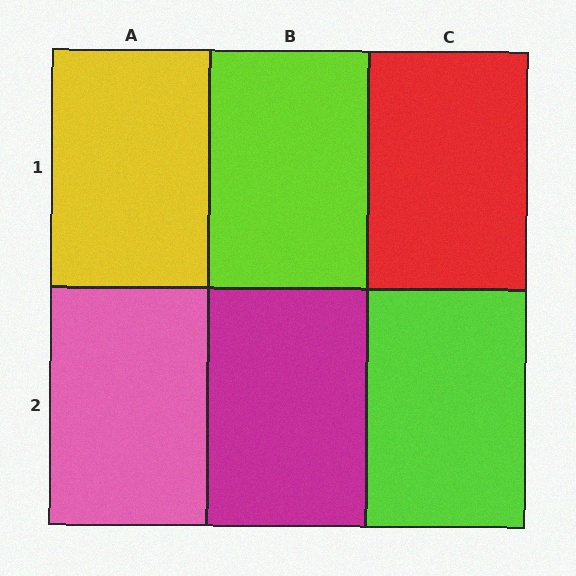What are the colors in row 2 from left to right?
Pink, magenta, lime.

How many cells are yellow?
1 cell is yellow.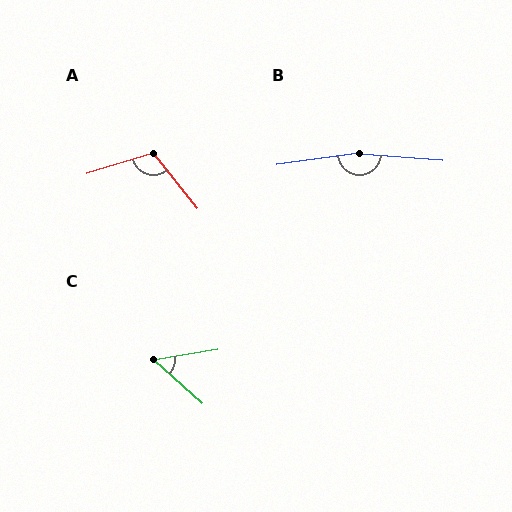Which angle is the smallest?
C, at approximately 51 degrees.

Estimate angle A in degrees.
Approximately 111 degrees.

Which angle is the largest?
B, at approximately 168 degrees.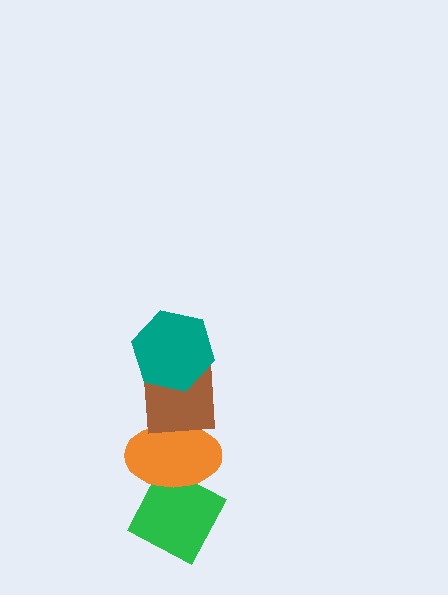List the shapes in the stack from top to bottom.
From top to bottom: the teal hexagon, the brown square, the orange ellipse, the green diamond.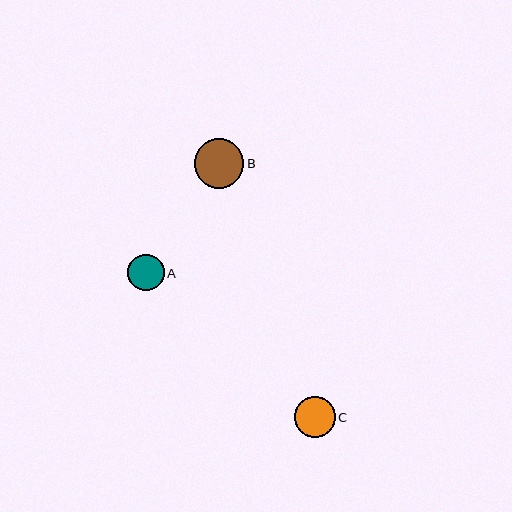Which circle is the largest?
Circle B is the largest with a size of approximately 50 pixels.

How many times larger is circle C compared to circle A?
Circle C is approximately 1.1 times the size of circle A.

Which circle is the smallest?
Circle A is the smallest with a size of approximately 37 pixels.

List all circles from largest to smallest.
From largest to smallest: B, C, A.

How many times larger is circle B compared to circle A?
Circle B is approximately 1.3 times the size of circle A.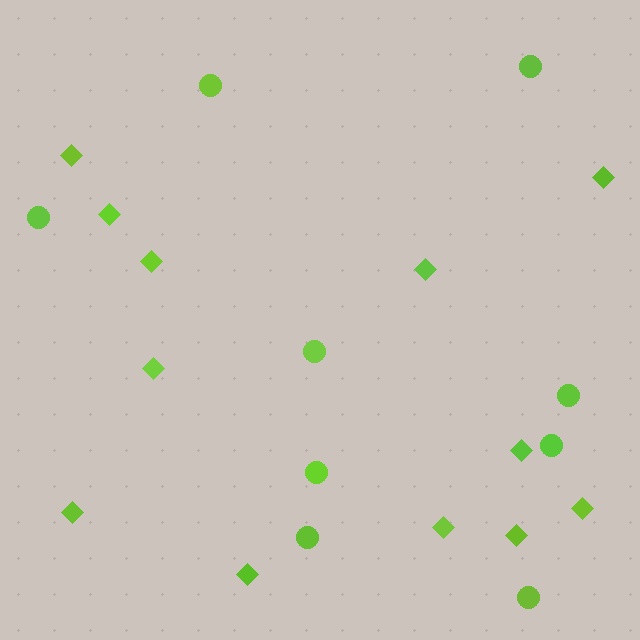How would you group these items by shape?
There are 2 groups: one group of circles (9) and one group of diamonds (12).